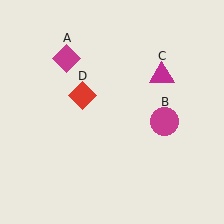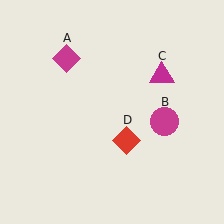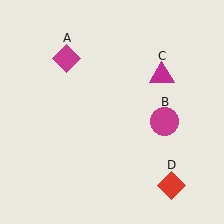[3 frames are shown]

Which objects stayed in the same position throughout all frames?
Magenta diamond (object A) and magenta circle (object B) and magenta triangle (object C) remained stationary.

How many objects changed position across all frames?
1 object changed position: red diamond (object D).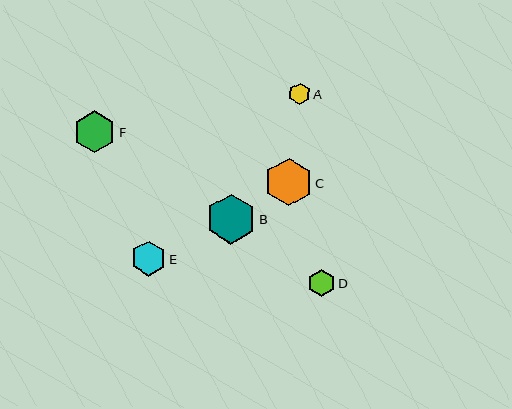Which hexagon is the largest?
Hexagon B is the largest with a size of approximately 50 pixels.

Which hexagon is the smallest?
Hexagon A is the smallest with a size of approximately 21 pixels.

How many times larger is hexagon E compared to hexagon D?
Hexagon E is approximately 1.3 times the size of hexagon D.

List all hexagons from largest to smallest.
From largest to smallest: B, C, F, E, D, A.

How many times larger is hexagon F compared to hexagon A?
Hexagon F is approximately 2.0 times the size of hexagon A.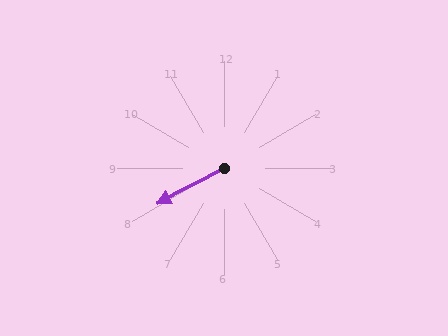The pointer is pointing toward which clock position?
Roughly 8 o'clock.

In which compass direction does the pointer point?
Southwest.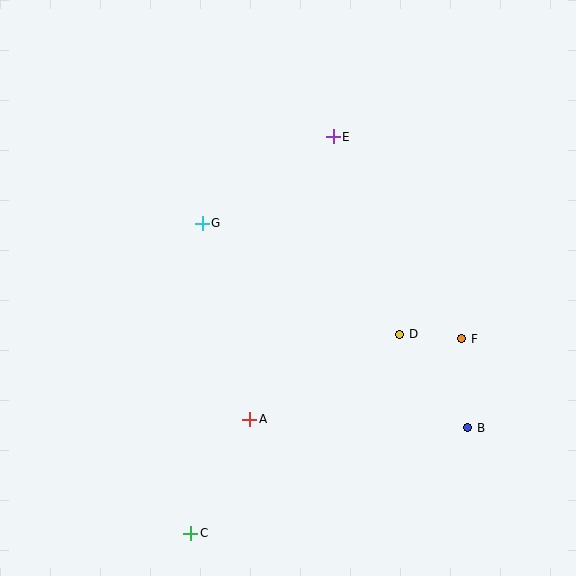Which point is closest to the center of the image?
Point G at (202, 223) is closest to the center.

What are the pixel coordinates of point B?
Point B is at (468, 428).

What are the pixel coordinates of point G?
Point G is at (202, 223).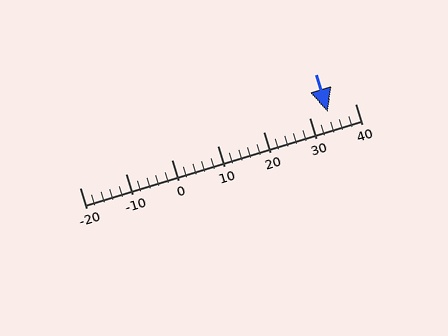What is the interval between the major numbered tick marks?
The major tick marks are spaced 10 units apart.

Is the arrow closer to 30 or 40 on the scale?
The arrow is closer to 30.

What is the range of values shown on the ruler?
The ruler shows values from -20 to 40.